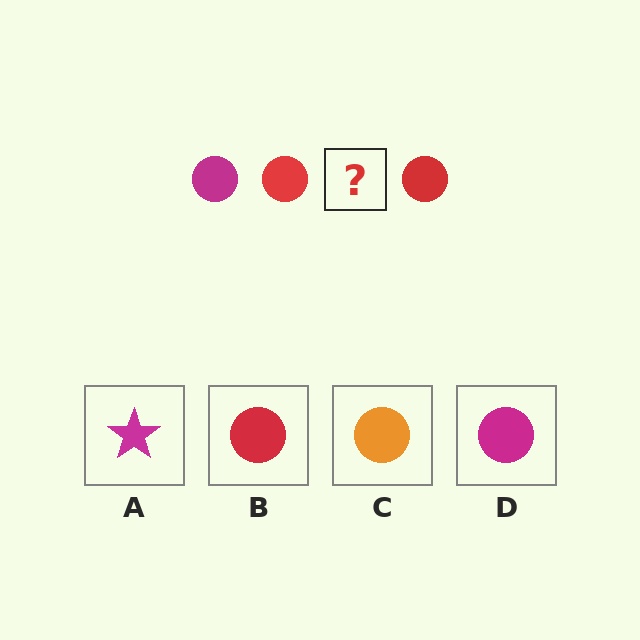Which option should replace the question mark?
Option D.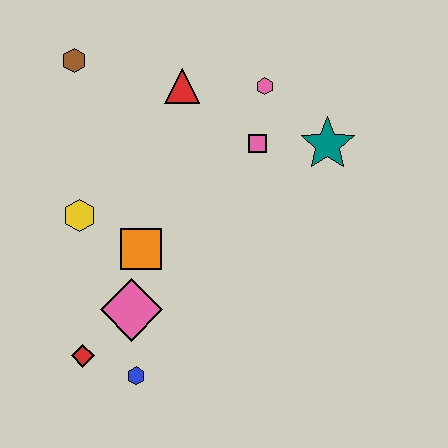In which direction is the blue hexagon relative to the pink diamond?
The blue hexagon is below the pink diamond.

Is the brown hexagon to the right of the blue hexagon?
No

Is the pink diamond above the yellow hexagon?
No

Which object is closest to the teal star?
The pink square is closest to the teal star.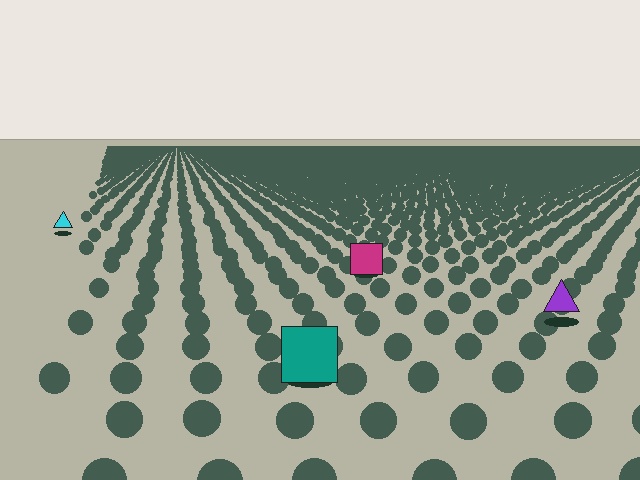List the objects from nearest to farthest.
From nearest to farthest: the teal square, the purple triangle, the magenta square, the cyan triangle.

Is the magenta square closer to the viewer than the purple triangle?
No. The purple triangle is closer — you can tell from the texture gradient: the ground texture is coarser near it.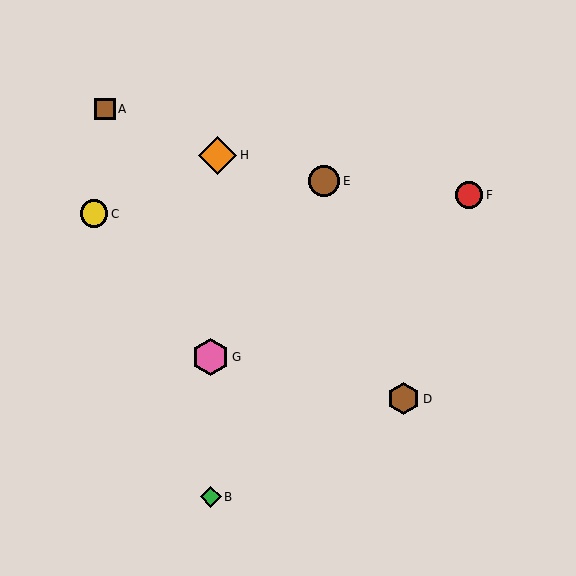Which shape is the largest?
The orange diamond (labeled H) is the largest.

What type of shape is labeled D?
Shape D is a brown hexagon.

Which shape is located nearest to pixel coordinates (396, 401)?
The brown hexagon (labeled D) at (404, 399) is nearest to that location.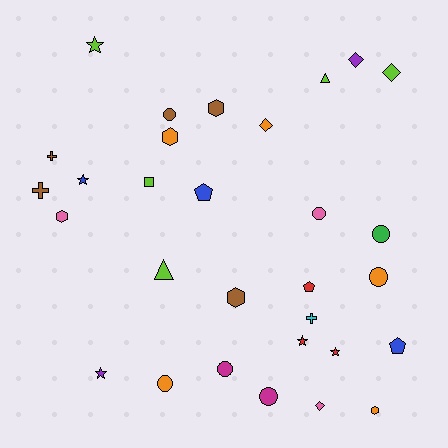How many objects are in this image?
There are 30 objects.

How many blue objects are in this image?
There are 3 blue objects.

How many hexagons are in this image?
There are 5 hexagons.